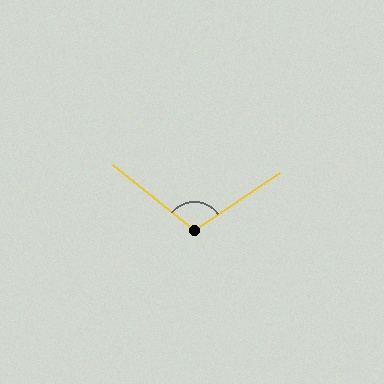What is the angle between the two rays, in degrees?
Approximately 107 degrees.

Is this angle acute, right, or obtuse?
It is obtuse.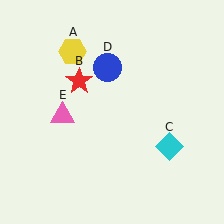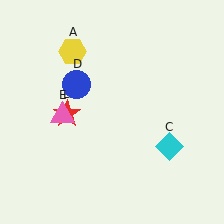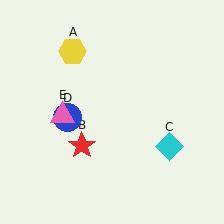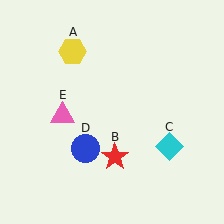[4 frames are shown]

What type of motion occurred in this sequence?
The red star (object B), blue circle (object D) rotated counterclockwise around the center of the scene.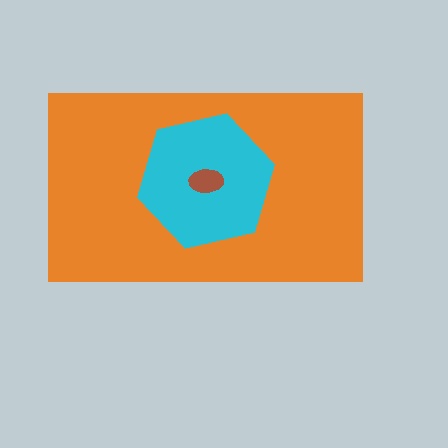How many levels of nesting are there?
3.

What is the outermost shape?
The orange rectangle.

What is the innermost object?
The brown ellipse.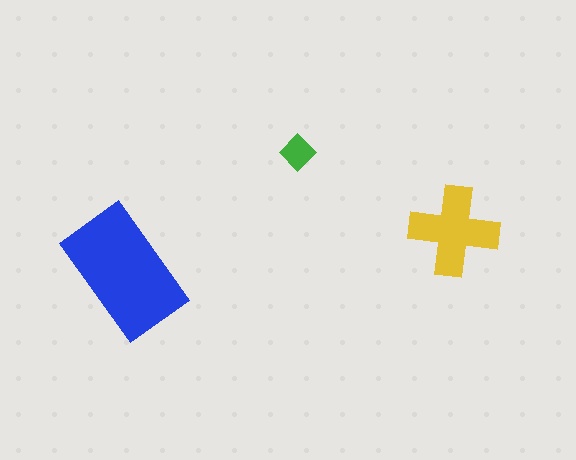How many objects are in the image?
There are 3 objects in the image.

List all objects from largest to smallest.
The blue rectangle, the yellow cross, the green diamond.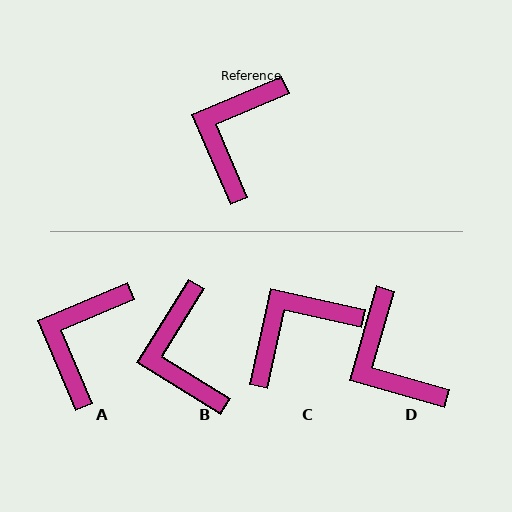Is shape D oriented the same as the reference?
No, it is off by about 51 degrees.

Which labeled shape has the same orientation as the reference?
A.